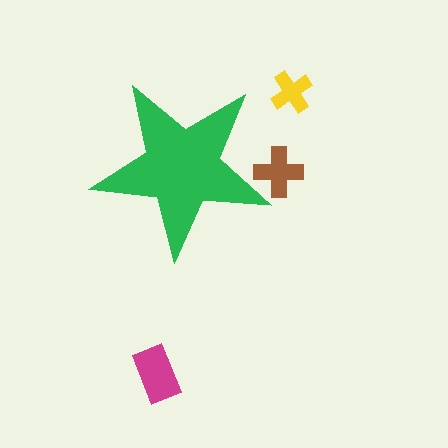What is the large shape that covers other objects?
A green star.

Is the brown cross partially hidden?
Yes, the brown cross is partially hidden behind the green star.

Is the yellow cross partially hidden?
No, the yellow cross is fully visible.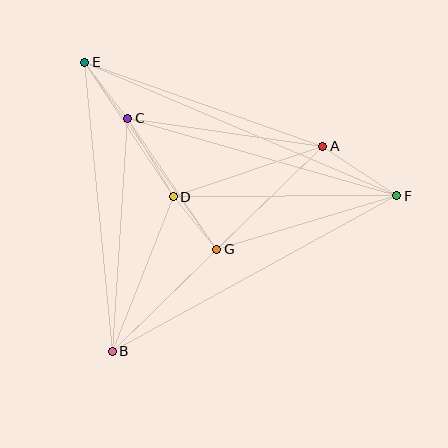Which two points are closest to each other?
Points D and G are closest to each other.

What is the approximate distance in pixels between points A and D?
The distance between A and D is approximately 158 pixels.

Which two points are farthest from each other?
Points E and F are farthest from each other.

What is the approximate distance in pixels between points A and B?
The distance between A and B is approximately 294 pixels.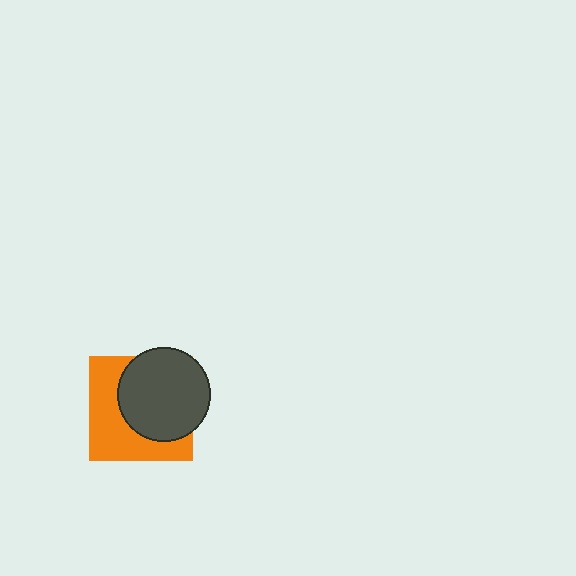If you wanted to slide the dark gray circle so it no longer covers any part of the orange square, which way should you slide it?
Slide it toward the upper-right — that is the most direct way to separate the two shapes.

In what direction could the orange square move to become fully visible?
The orange square could move toward the lower-left. That would shift it out from behind the dark gray circle entirely.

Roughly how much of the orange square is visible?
About half of it is visible (roughly 47%).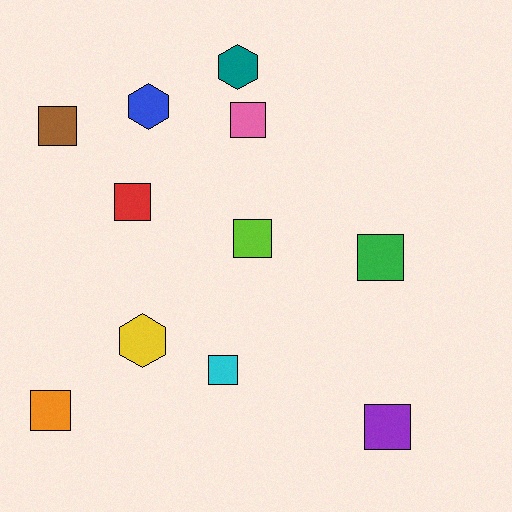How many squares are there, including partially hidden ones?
There are 8 squares.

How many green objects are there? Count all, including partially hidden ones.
There is 1 green object.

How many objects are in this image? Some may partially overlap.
There are 11 objects.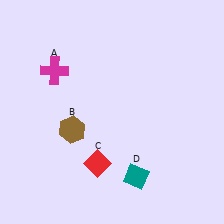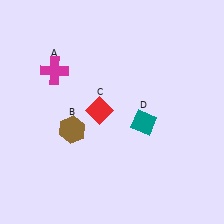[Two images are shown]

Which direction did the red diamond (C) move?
The red diamond (C) moved up.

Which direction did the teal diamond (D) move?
The teal diamond (D) moved up.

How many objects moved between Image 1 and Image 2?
2 objects moved between the two images.